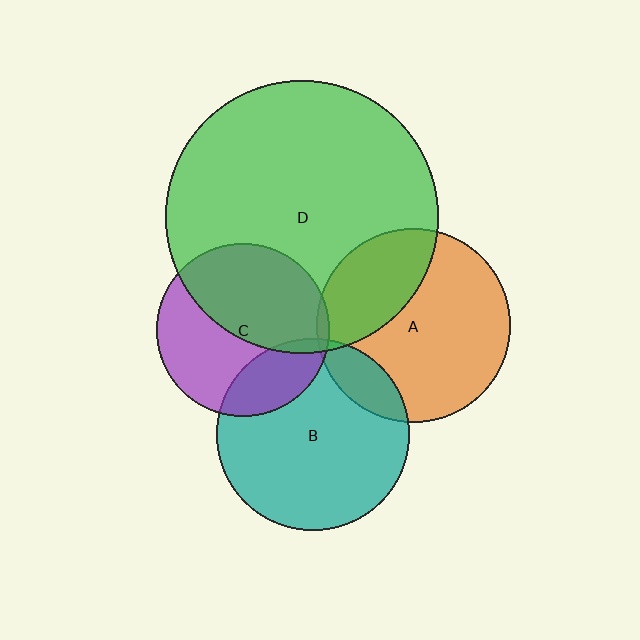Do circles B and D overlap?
Yes.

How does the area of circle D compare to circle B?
Approximately 2.0 times.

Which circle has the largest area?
Circle D (green).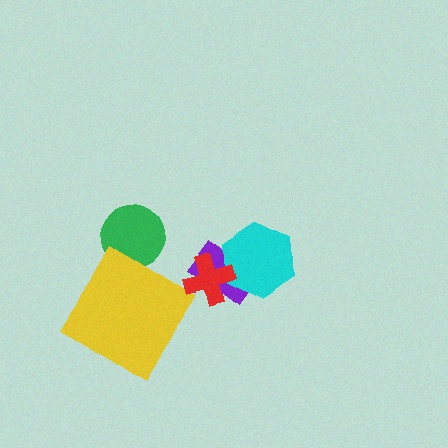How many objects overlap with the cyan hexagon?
2 objects overlap with the cyan hexagon.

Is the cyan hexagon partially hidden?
Yes, it is partially covered by another shape.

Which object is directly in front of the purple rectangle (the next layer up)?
The cyan hexagon is directly in front of the purple rectangle.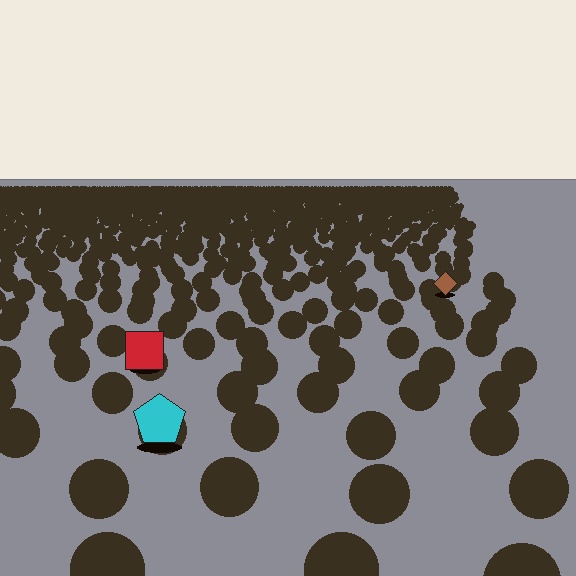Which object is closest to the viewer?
The cyan pentagon is closest. The texture marks near it are larger and more spread out.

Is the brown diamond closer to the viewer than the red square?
No. The red square is closer — you can tell from the texture gradient: the ground texture is coarser near it.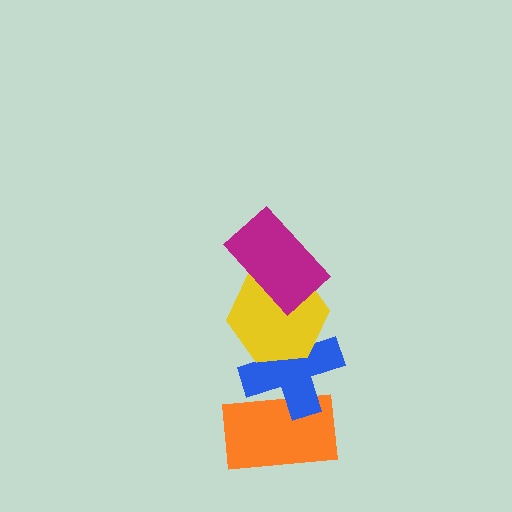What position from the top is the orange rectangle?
The orange rectangle is 4th from the top.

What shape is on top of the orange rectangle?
The blue cross is on top of the orange rectangle.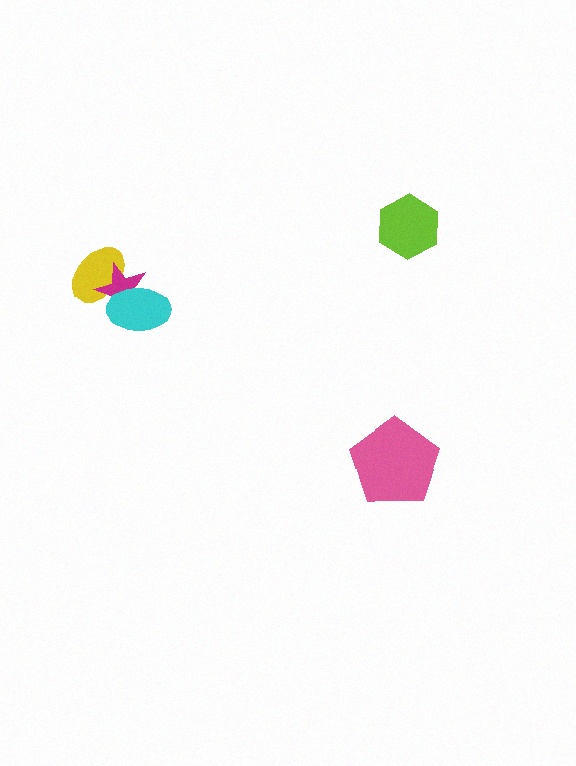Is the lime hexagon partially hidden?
No, no other shape covers it.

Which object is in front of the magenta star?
The cyan ellipse is in front of the magenta star.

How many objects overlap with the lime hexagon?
0 objects overlap with the lime hexagon.